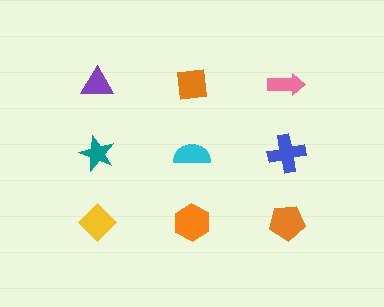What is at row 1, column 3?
A pink arrow.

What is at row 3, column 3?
An orange pentagon.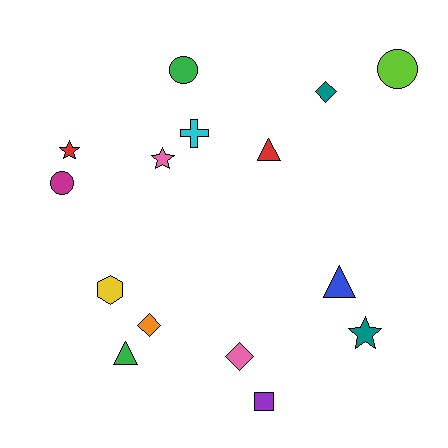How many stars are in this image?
There are 3 stars.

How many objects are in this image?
There are 15 objects.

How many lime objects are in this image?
There is 1 lime object.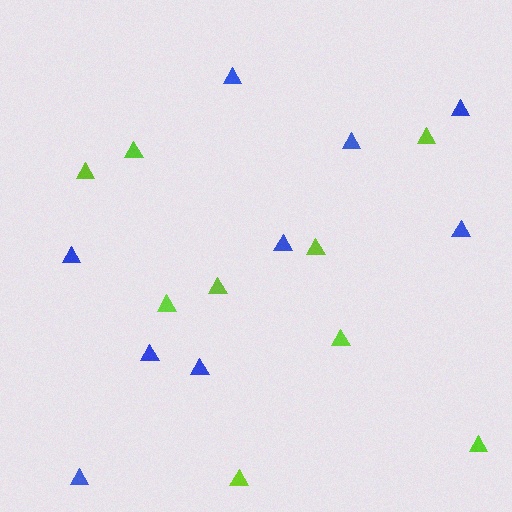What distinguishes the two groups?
There are 2 groups: one group of blue triangles (9) and one group of lime triangles (9).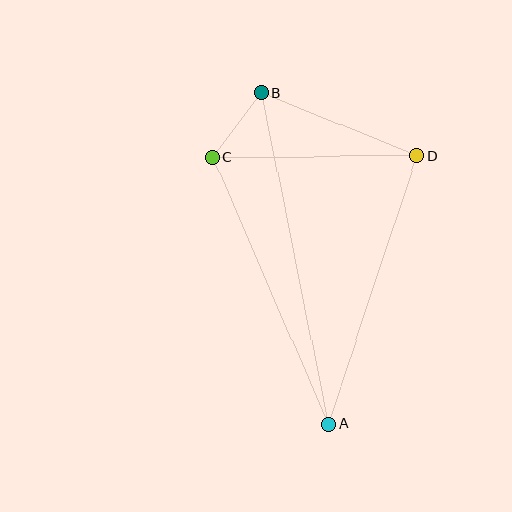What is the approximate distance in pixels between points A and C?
The distance between A and C is approximately 291 pixels.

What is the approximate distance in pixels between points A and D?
The distance between A and D is approximately 282 pixels.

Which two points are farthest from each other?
Points A and B are farthest from each other.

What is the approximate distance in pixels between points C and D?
The distance between C and D is approximately 205 pixels.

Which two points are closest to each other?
Points B and C are closest to each other.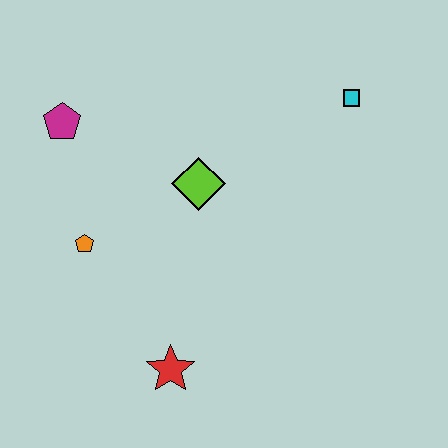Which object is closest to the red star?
The orange pentagon is closest to the red star.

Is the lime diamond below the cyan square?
Yes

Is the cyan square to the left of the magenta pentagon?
No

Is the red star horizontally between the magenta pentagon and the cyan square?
Yes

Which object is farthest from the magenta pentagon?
The cyan square is farthest from the magenta pentagon.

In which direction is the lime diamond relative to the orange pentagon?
The lime diamond is to the right of the orange pentagon.